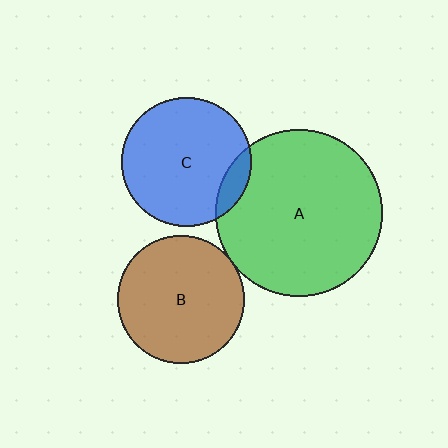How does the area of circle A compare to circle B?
Approximately 1.7 times.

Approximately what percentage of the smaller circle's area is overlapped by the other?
Approximately 10%.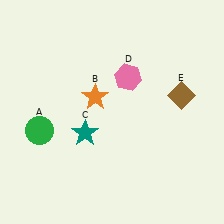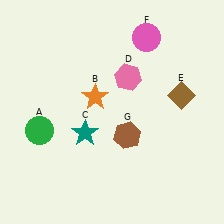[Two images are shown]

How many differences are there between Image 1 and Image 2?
There are 2 differences between the two images.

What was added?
A pink circle (F), a brown hexagon (G) were added in Image 2.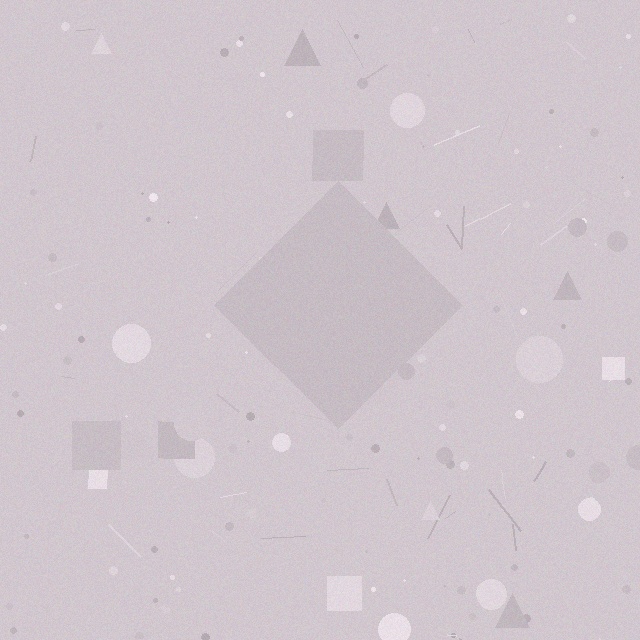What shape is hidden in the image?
A diamond is hidden in the image.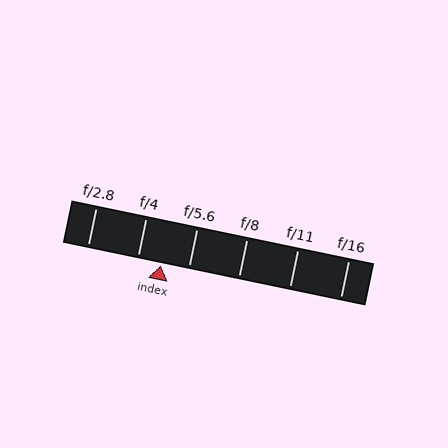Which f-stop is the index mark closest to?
The index mark is closest to f/4.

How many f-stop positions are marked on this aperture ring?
There are 6 f-stop positions marked.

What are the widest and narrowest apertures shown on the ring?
The widest aperture shown is f/2.8 and the narrowest is f/16.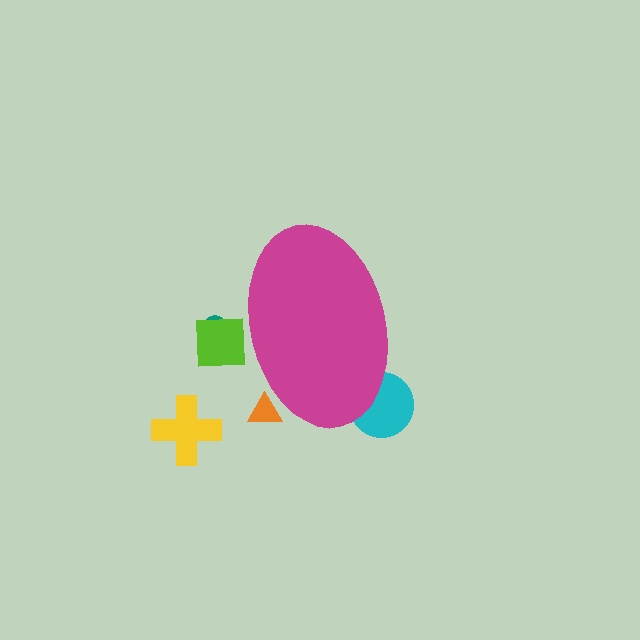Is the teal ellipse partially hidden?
Yes, the teal ellipse is partially hidden behind the magenta ellipse.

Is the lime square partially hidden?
Yes, the lime square is partially hidden behind the magenta ellipse.